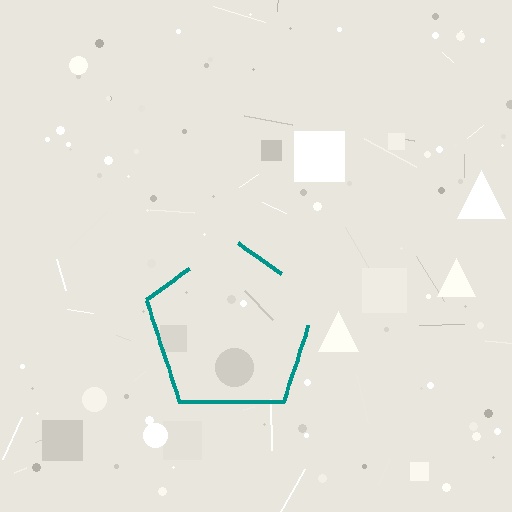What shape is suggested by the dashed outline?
The dashed outline suggests a pentagon.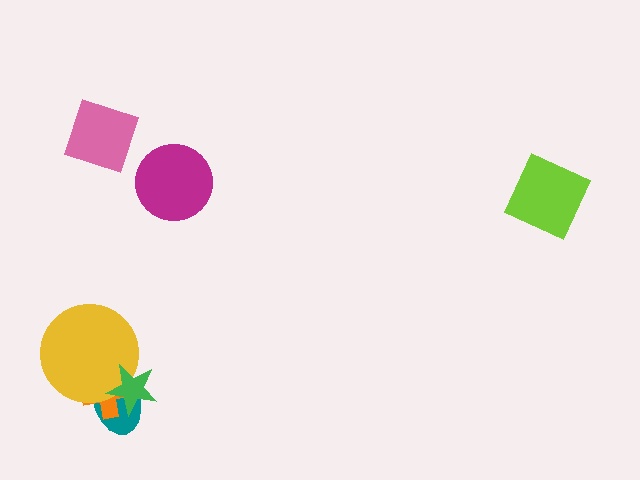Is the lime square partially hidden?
No, no other shape covers it.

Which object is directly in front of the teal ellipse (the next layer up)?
The orange cross is directly in front of the teal ellipse.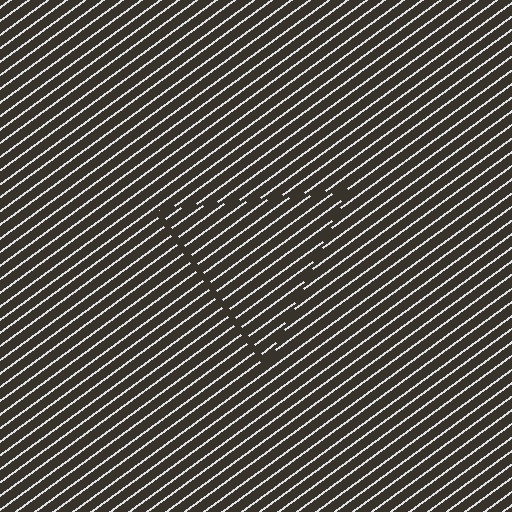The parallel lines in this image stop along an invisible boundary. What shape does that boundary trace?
An illusory triangle. The interior of the shape contains the same grating, shifted by half a period — the contour is defined by the phase discontinuity where line-ends from the inner and outer gratings abut.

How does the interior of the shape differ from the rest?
The interior of the shape contains the same grating, shifted by half a period — the contour is defined by the phase discontinuity where line-ends from the inner and outer gratings abut.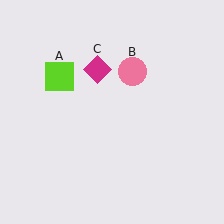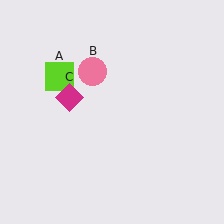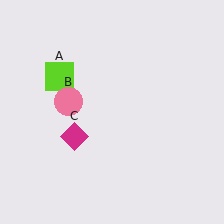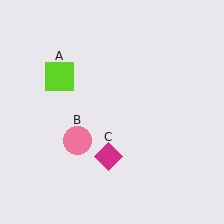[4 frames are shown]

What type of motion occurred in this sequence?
The pink circle (object B), magenta diamond (object C) rotated counterclockwise around the center of the scene.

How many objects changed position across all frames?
2 objects changed position: pink circle (object B), magenta diamond (object C).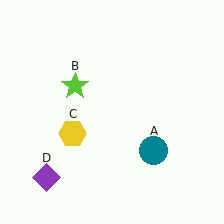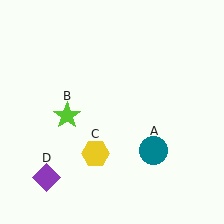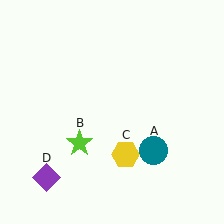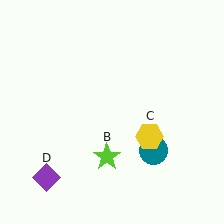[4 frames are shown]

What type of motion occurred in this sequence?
The lime star (object B), yellow hexagon (object C) rotated counterclockwise around the center of the scene.